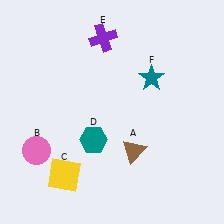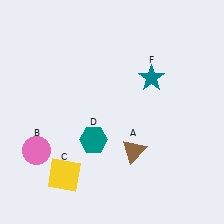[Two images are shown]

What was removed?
The purple cross (E) was removed in Image 2.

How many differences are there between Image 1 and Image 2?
There is 1 difference between the two images.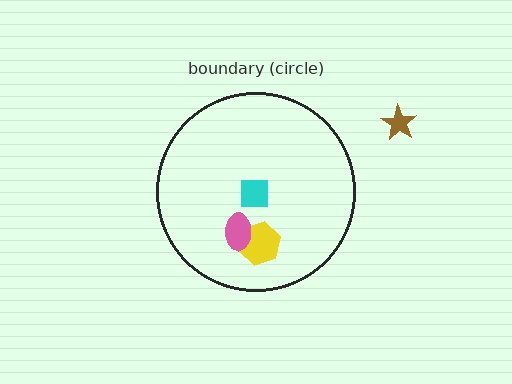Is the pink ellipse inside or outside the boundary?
Inside.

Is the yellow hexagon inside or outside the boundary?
Inside.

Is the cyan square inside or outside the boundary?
Inside.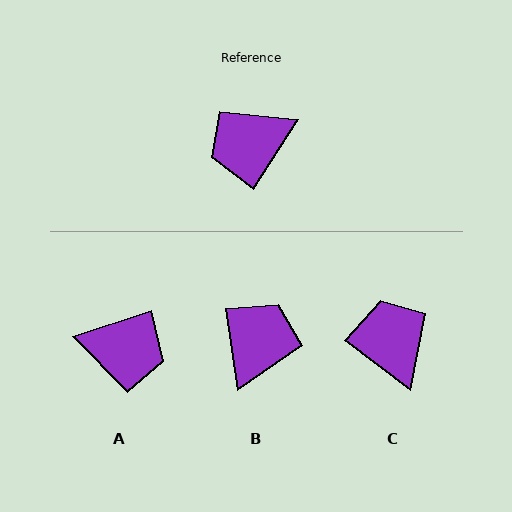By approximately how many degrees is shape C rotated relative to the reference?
Approximately 95 degrees clockwise.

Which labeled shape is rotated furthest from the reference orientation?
A, about 140 degrees away.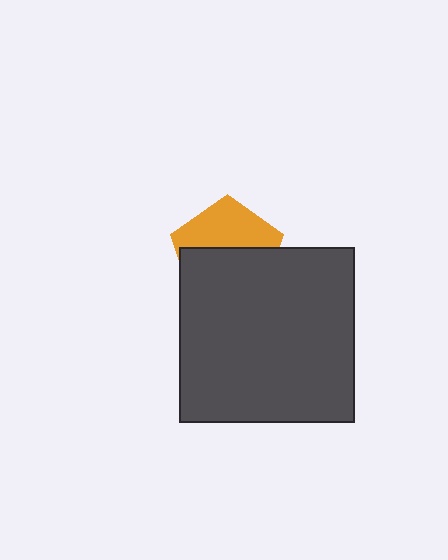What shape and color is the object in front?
The object in front is a dark gray square.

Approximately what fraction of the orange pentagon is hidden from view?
Roughly 55% of the orange pentagon is hidden behind the dark gray square.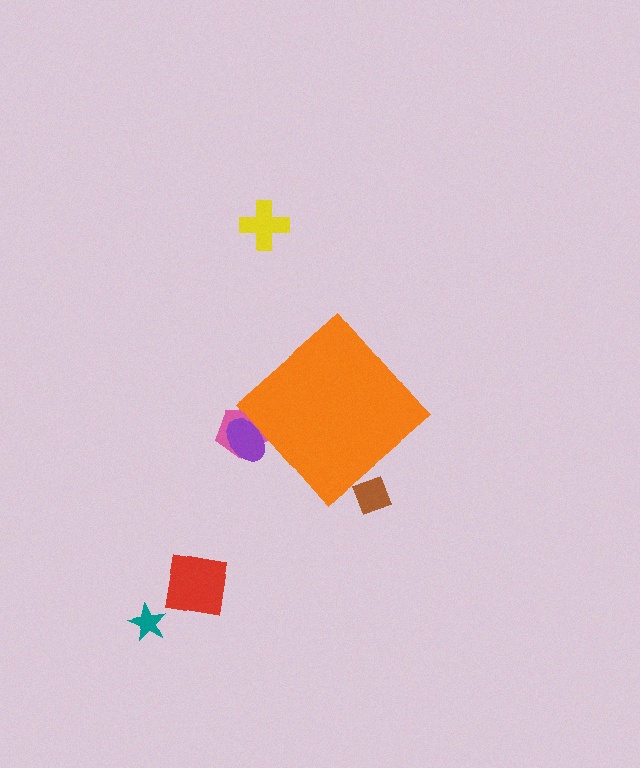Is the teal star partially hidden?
No, the teal star is fully visible.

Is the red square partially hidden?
No, the red square is fully visible.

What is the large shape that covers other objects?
An orange diamond.